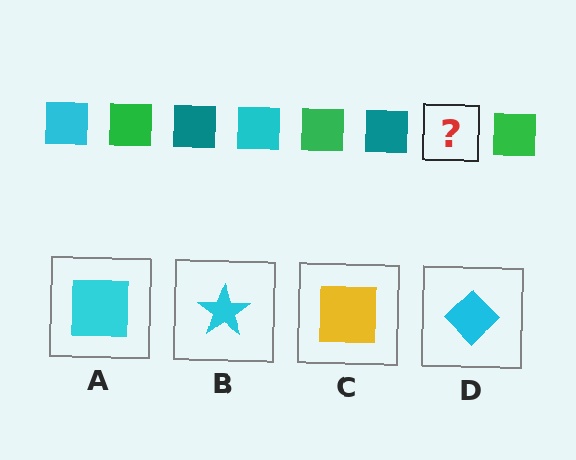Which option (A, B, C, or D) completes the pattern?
A.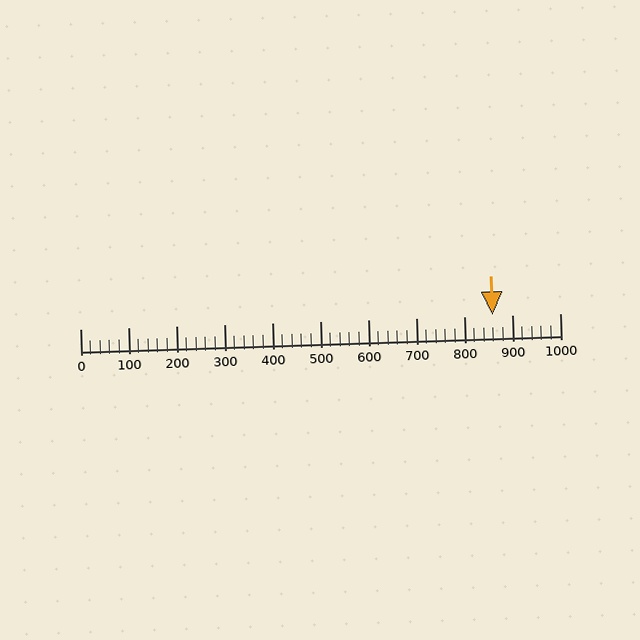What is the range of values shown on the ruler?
The ruler shows values from 0 to 1000.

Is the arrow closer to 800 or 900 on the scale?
The arrow is closer to 900.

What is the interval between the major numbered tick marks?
The major tick marks are spaced 100 units apart.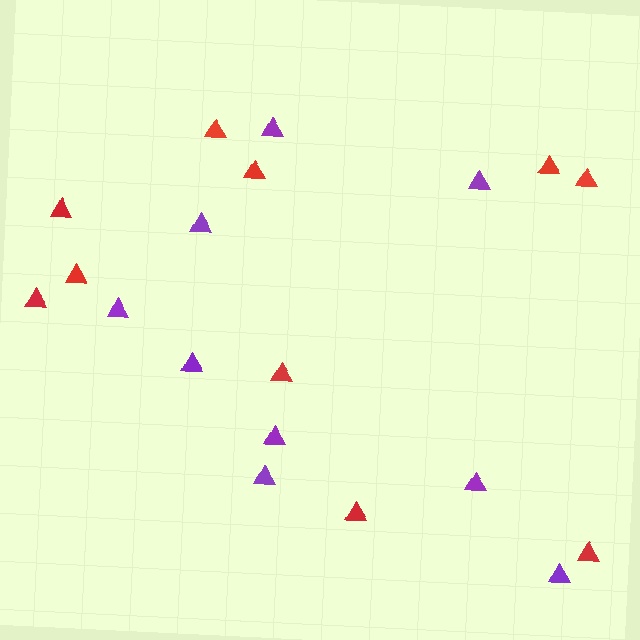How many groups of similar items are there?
There are 2 groups: one group of purple triangles (9) and one group of red triangles (10).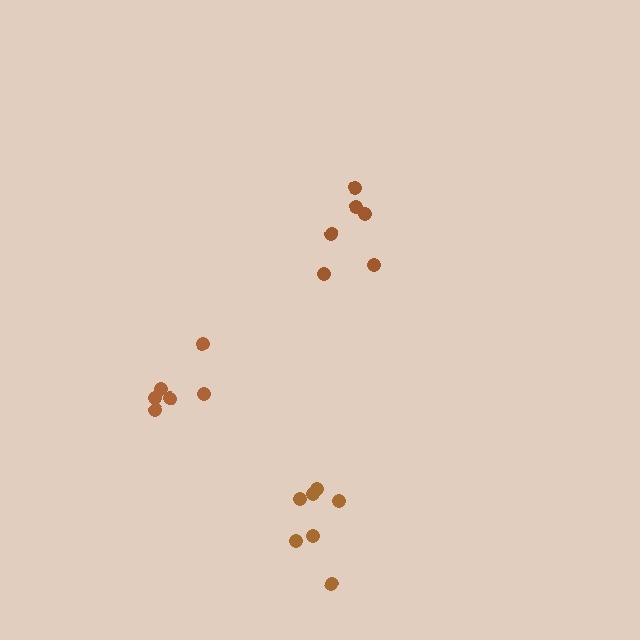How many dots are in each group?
Group 1: 6 dots, Group 2: 6 dots, Group 3: 7 dots (19 total).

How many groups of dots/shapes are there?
There are 3 groups.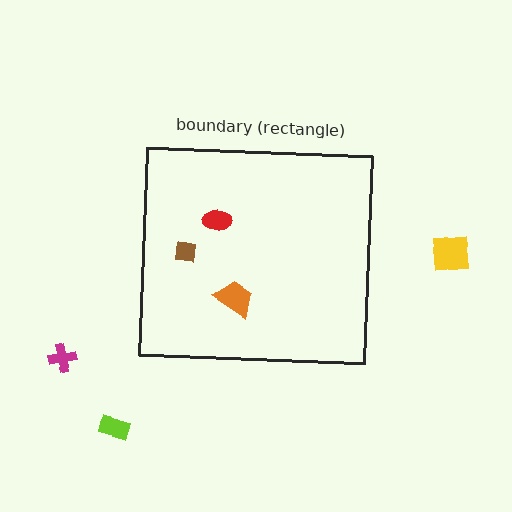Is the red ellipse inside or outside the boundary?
Inside.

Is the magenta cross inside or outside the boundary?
Outside.